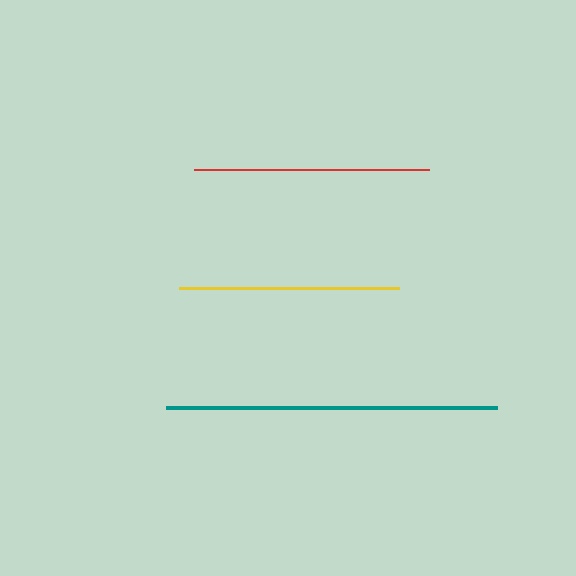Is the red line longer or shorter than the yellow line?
The red line is longer than the yellow line.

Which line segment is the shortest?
The yellow line is the shortest at approximately 220 pixels.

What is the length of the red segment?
The red segment is approximately 235 pixels long.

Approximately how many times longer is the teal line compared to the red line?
The teal line is approximately 1.4 times the length of the red line.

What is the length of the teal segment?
The teal segment is approximately 332 pixels long.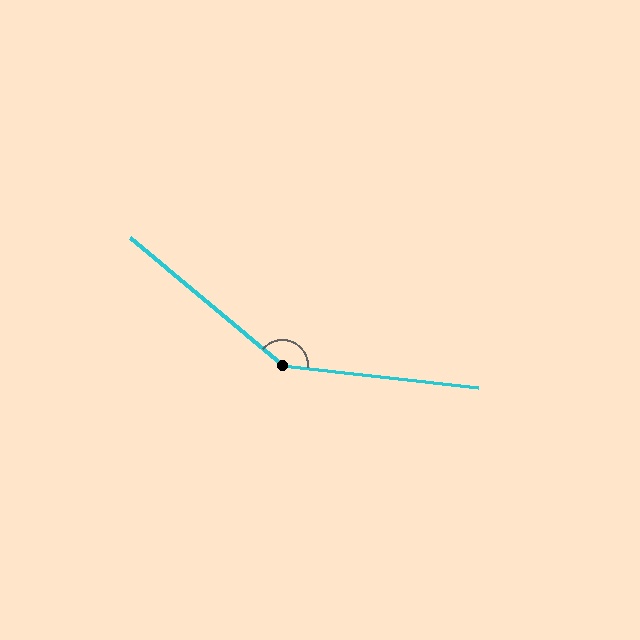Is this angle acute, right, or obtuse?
It is obtuse.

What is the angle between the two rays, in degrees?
Approximately 146 degrees.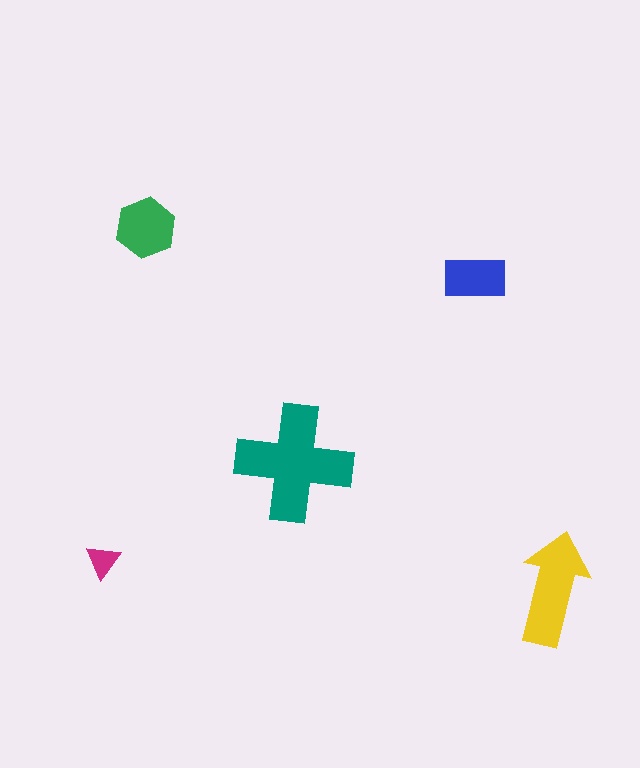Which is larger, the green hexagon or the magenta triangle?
The green hexagon.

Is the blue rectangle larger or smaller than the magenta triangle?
Larger.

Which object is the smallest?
The magenta triangle.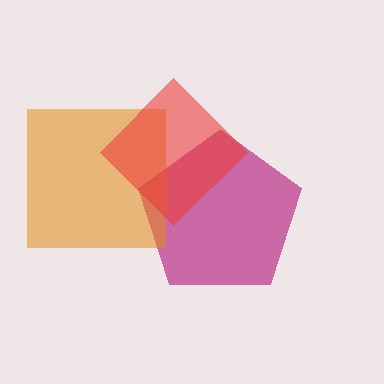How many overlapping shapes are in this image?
There are 3 overlapping shapes in the image.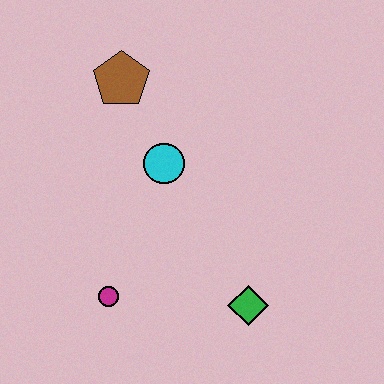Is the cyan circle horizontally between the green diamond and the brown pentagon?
Yes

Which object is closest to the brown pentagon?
The cyan circle is closest to the brown pentagon.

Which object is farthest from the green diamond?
The brown pentagon is farthest from the green diamond.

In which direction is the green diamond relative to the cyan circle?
The green diamond is below the cyan circle.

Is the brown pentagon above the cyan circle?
Yes